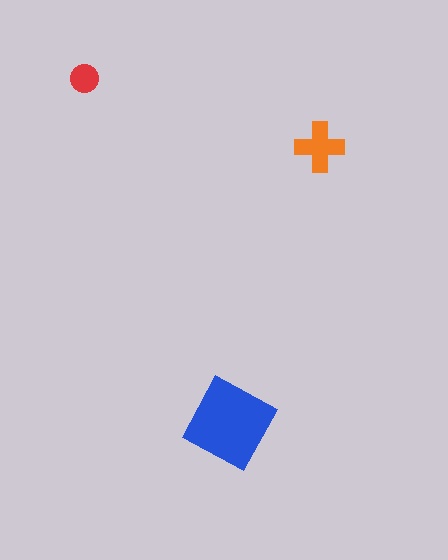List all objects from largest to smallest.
The blue square, the orange cross, the red circle.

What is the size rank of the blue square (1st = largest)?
1st.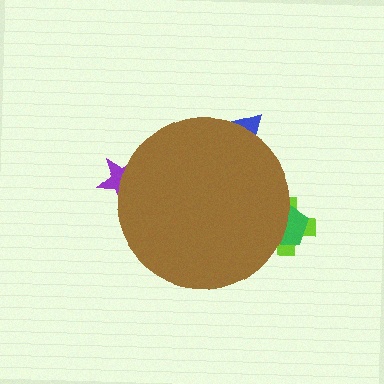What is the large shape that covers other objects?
A brown circle.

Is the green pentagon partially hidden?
Yes, the green pentagon is partially hidden behind the brown circle.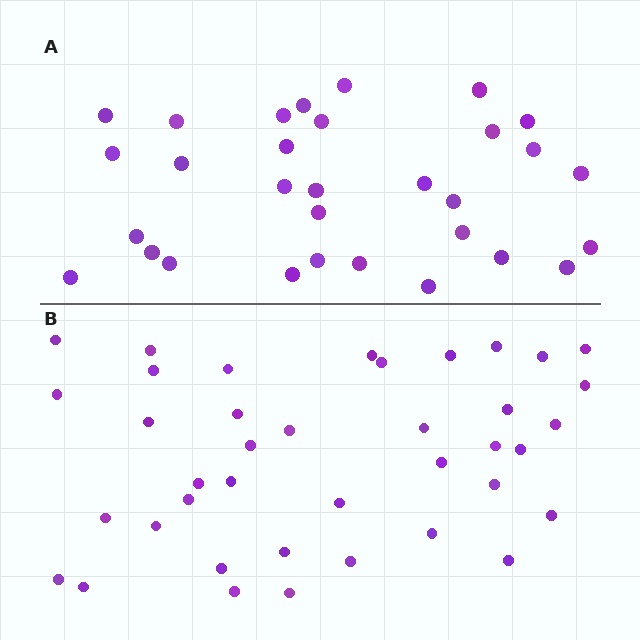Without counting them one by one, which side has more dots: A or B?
Region B (the bottom region) has more dots.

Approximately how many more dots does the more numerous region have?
Region B has roughly 8 or so more dots than region A.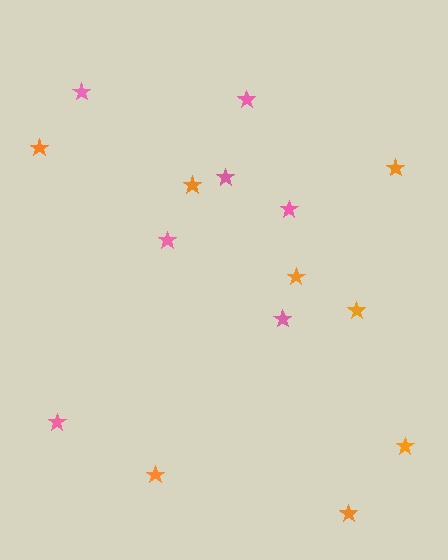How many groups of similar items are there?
There are 2 groups: one group of orange stars (8) and one group of pink stars (7).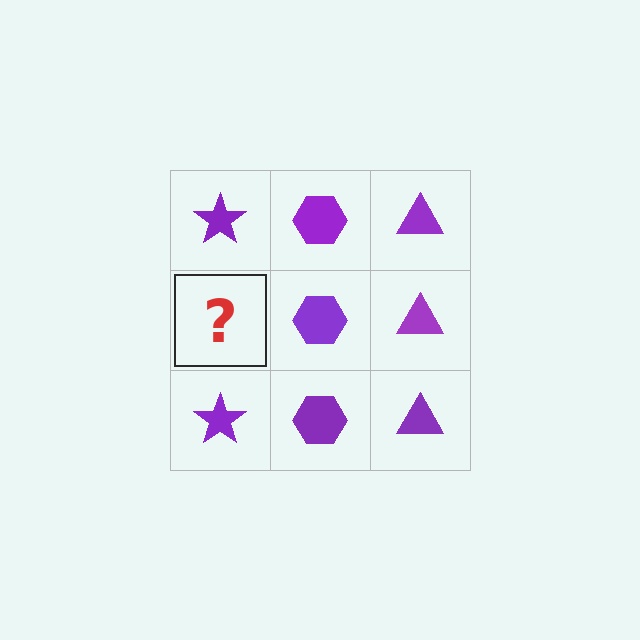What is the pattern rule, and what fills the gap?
The rule is that each column has a consistent shape. The gap should be filled with a purple star.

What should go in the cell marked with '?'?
The missing cell should contain a purple star.